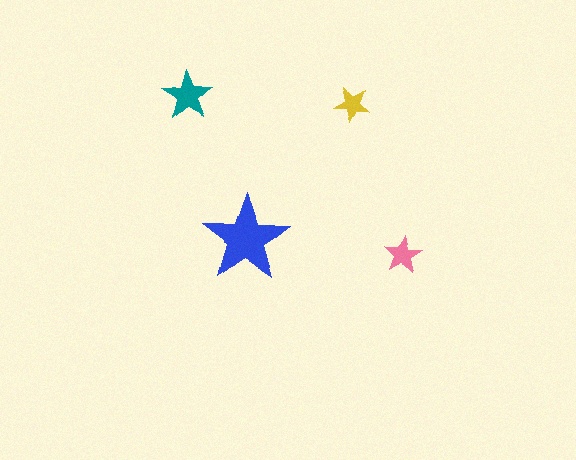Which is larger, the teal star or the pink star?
The teal one.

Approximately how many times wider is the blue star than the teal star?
About 2 times wider.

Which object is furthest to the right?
The pink star is rightmost.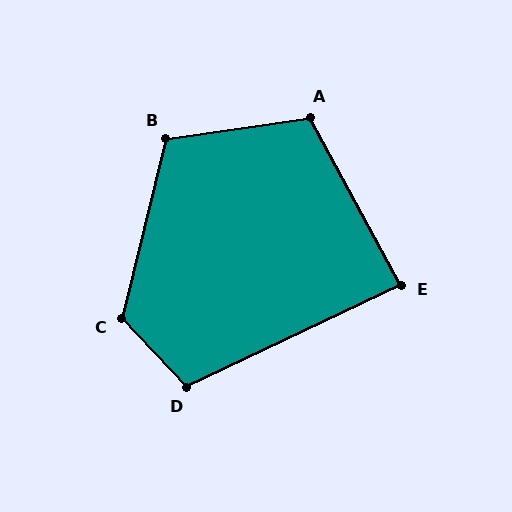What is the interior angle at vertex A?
Approximately 110 degrees (obtuse).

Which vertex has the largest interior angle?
C, at approximately 123 degrees.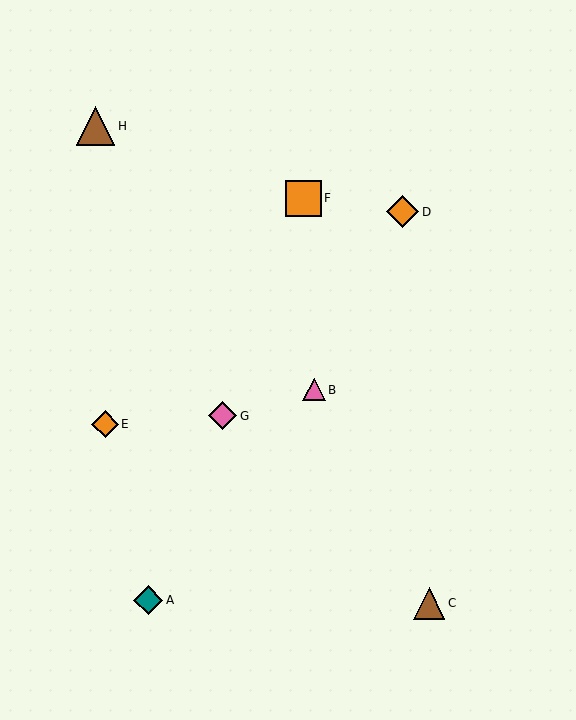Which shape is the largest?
The brown triangle (labeled H) is the largest.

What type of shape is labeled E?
Shape E is an orange diamond.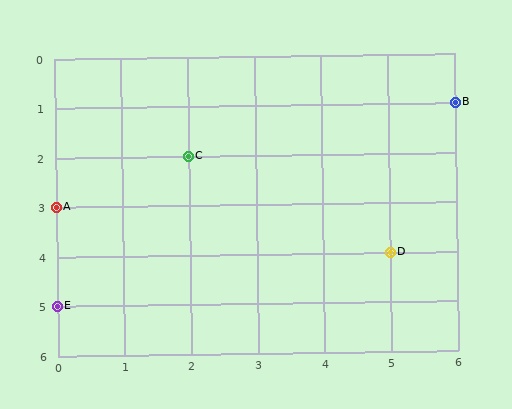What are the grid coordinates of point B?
Point B is at grid coordinates (6, 1).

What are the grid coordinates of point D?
Point D is at grid coordinates (5, 4).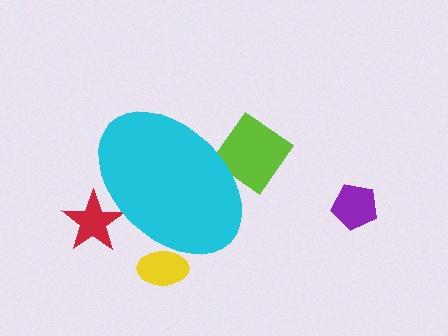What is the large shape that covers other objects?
A cyan ellipse.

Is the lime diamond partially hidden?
Yes, the lime diamond is partially hidden behind the cyan ellipse.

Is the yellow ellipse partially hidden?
Yes, the yellow ellipse is partially hidden behind the cyan ellipse.